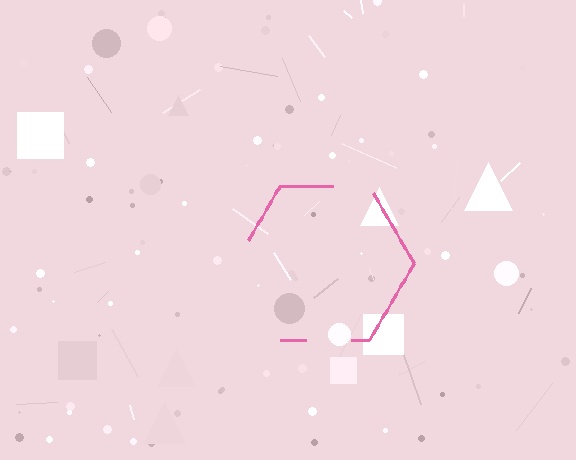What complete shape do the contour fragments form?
The contour fragments form a hexagon.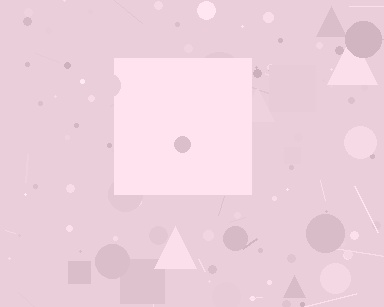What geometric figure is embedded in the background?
A square is embedded in the background.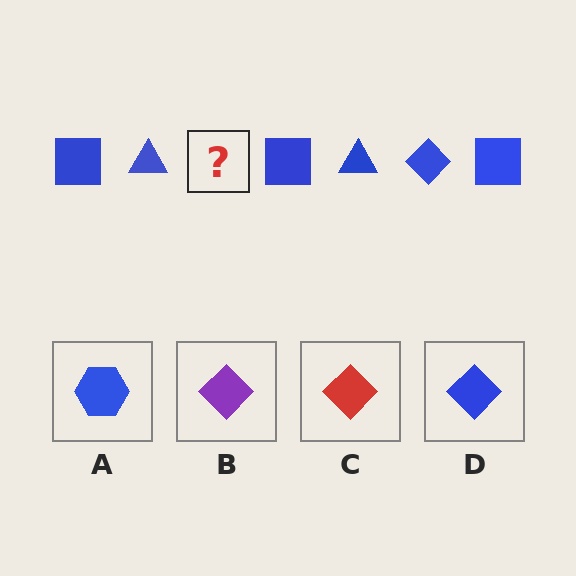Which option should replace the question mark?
Option D.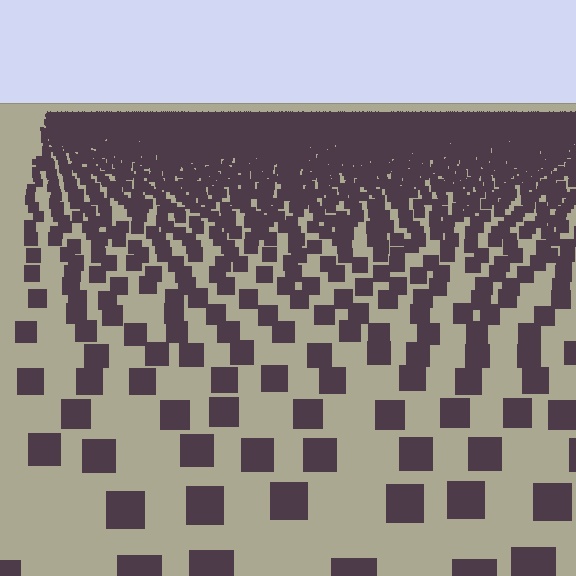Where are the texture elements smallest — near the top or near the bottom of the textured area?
Near the top.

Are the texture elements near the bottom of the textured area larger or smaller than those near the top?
Larger. Near the bottom, elements are closer to the viewer and appear at a bigger on-screen size.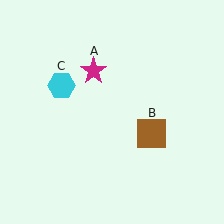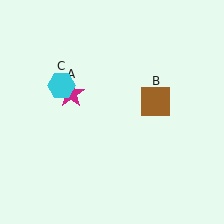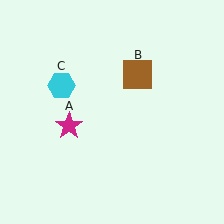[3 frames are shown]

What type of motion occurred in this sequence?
The magenta star (object A), brown square (object B) rotated counterclockwise around the center of the scene.